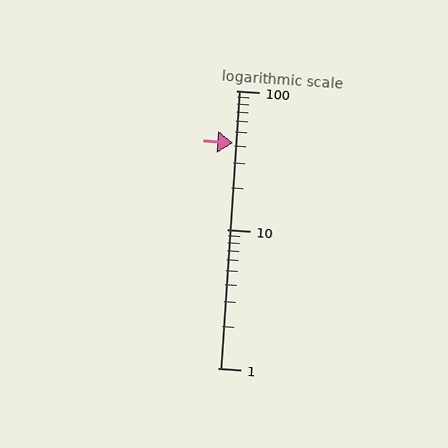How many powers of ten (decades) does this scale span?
The scale spans 2 decades, from 1 to 100.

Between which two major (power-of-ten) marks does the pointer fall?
The pointer is between 10 and 100.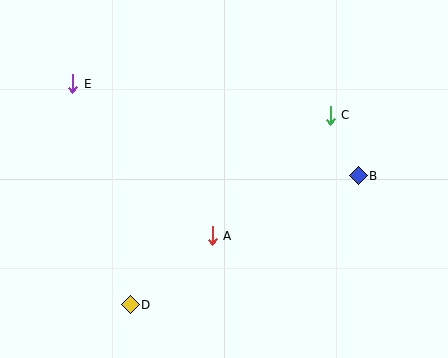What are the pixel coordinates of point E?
Point E is at (73, 84).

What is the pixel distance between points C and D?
The distance between C and D is 275 pixels.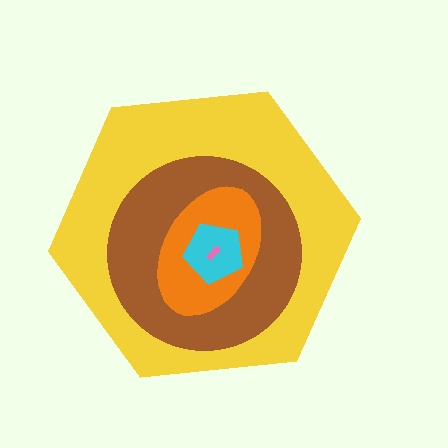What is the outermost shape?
The yellow hexagon.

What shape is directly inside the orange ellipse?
The cyan pentagon.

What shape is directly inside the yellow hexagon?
The brown circle.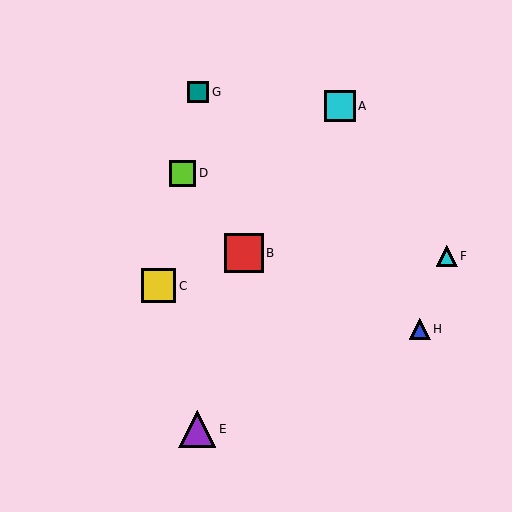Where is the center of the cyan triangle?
The center of the cyan triangle is at (447, 256).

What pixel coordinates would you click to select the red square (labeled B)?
Click at (244, 253) to select the red square B.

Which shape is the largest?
The red square (labeled B) is the largest.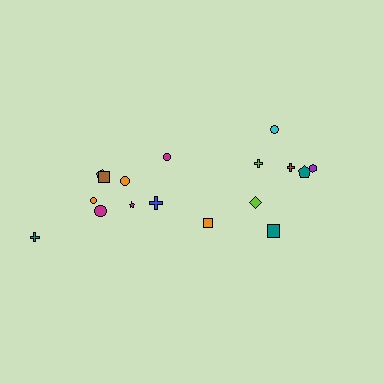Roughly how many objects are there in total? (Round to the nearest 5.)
Roughly 20 objects in total.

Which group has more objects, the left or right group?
The left group.